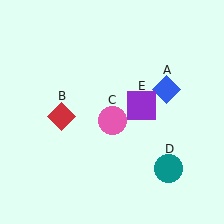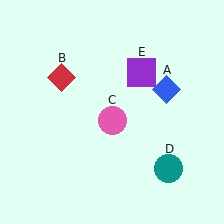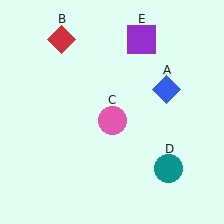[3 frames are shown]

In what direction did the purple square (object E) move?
The purple square (object E) moved up.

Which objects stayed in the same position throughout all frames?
Blue diamond (object A) and pink circle (object C) and teal circle (object D) remained stationary.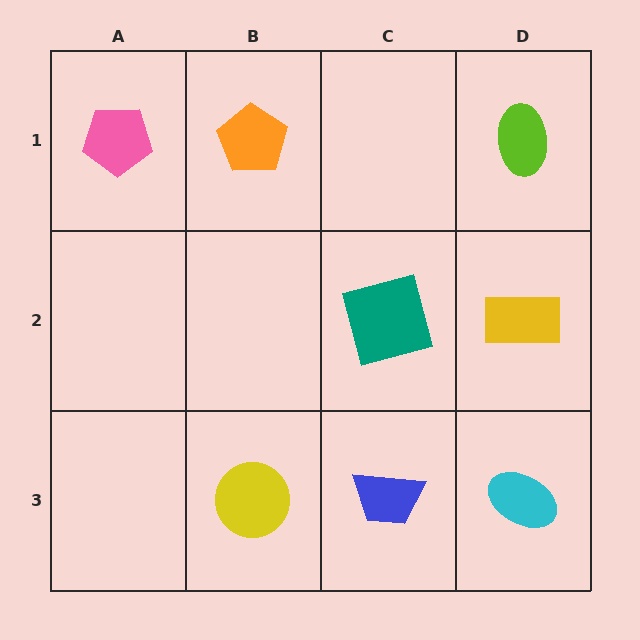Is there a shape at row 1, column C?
No, that cell is empty.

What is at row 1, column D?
A lime ellipse.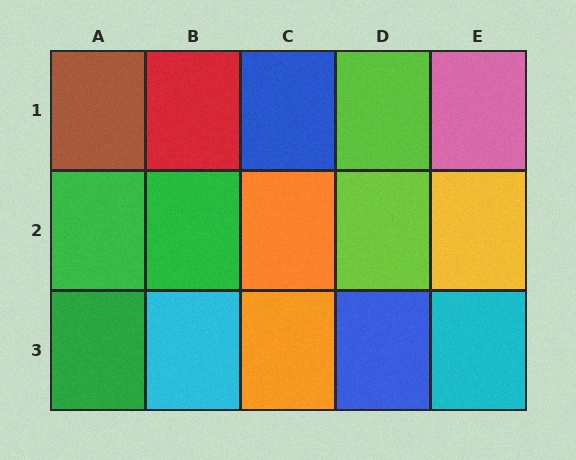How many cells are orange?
2 cells are orange.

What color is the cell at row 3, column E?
Cyan.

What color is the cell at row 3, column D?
Blue.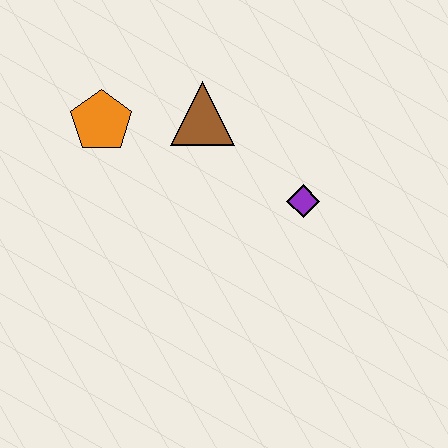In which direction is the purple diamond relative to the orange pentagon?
The purple diamond is to the right of the orange pentagon.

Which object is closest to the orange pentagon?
The brown triangle is closest to the orange pentagon.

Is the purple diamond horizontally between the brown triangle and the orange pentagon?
No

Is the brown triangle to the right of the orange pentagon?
Yes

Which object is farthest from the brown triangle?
The purple diamond is farthest from the brown triangle.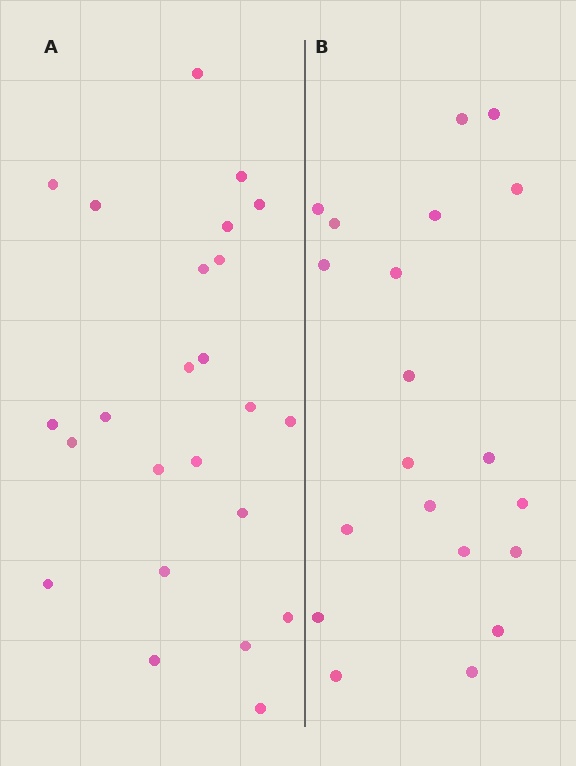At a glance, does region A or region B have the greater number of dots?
Region A (the left region) has more dots.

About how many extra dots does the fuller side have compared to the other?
Region A has about 4 more dots than region B.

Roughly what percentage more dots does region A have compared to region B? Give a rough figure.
About 20% more.